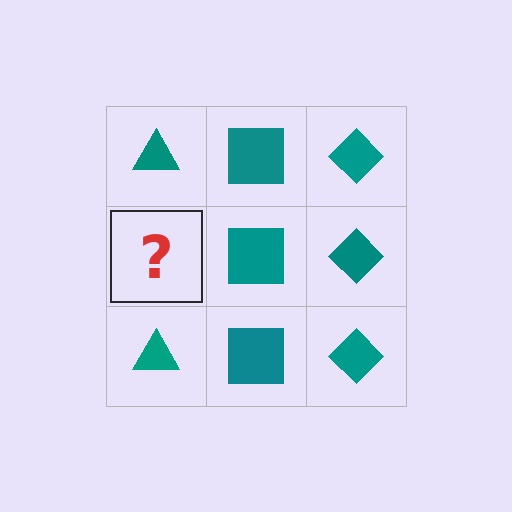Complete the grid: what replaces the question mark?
The question mark should be replaced with a teal triangle.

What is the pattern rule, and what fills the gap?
The rule is that each column has a consistent shape. The gap should be filled with a teal triangle.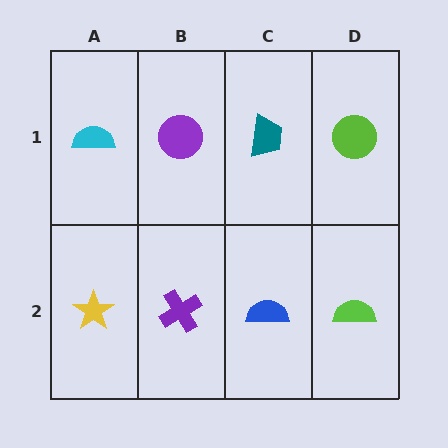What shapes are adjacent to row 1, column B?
A purple cross (row 2, column B), a cyan semicircle (row 1, column A), a teal trapezoid (row 1, column C).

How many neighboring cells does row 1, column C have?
3.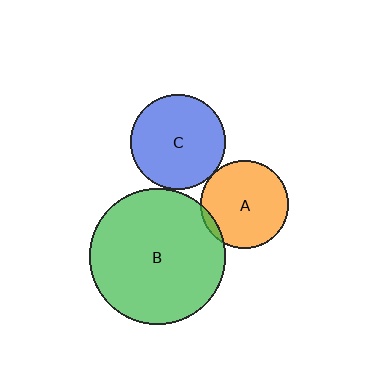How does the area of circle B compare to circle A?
Approximately 2.4 times.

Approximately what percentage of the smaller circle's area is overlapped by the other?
Approximately 5%.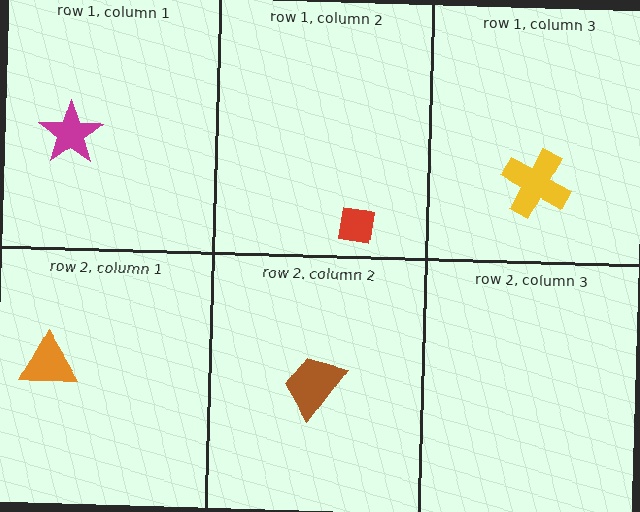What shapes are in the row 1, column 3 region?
The yellow cross.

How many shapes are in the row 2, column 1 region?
1.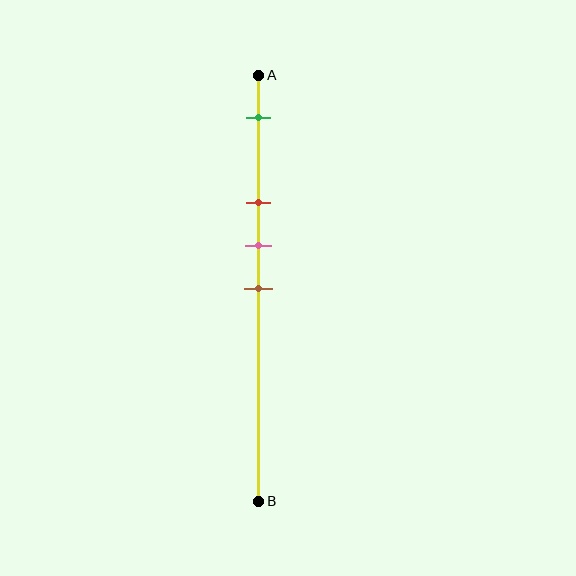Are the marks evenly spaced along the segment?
No, the marks are not evenly spaced.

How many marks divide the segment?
There are 4 marks dividing the segment.